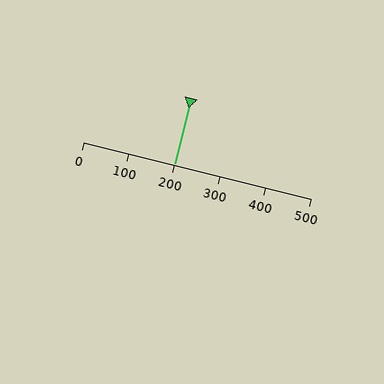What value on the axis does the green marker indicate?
The marker indicates approximately 200.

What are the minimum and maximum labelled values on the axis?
The axis runs from 0 to 500.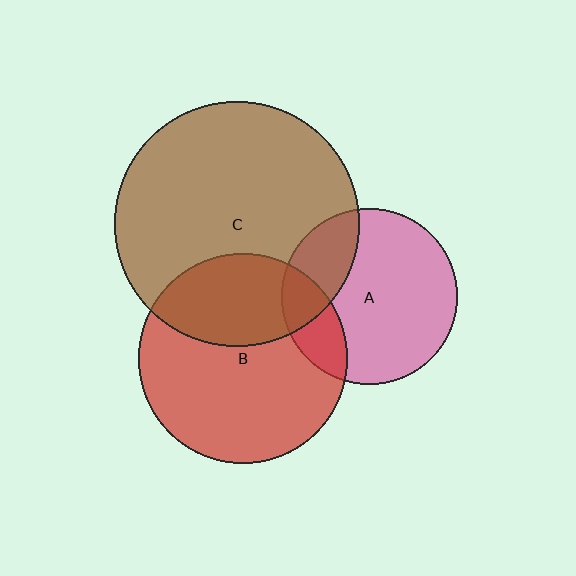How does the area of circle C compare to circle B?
Approximately 1.4 times.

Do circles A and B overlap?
Yes.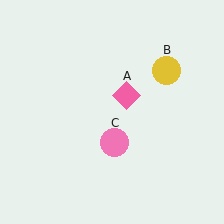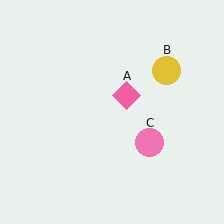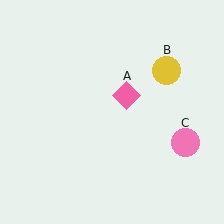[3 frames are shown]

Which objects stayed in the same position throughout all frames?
Pink diamond (object A) and yellow circle (object B) remained stationary.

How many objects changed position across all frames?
1 object changed position: pink circle (object C).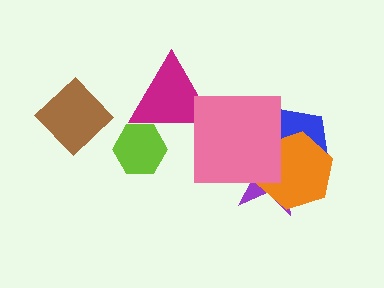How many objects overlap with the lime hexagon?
1 object overlaps with the lime hexagon.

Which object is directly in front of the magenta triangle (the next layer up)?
The lime hexagon is directly in front of the magenta triangle.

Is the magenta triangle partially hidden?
Yes, it is partially covered by another shape.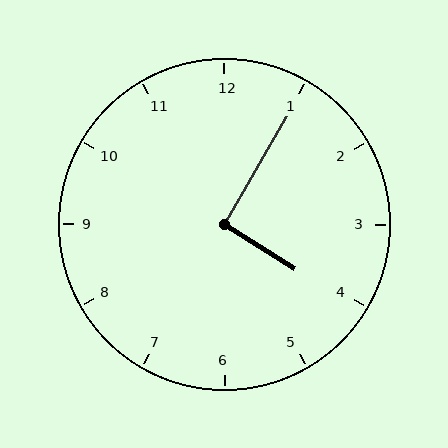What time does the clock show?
4:05.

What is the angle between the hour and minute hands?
Approximately 92 degrees.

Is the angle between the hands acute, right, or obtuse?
It is right.